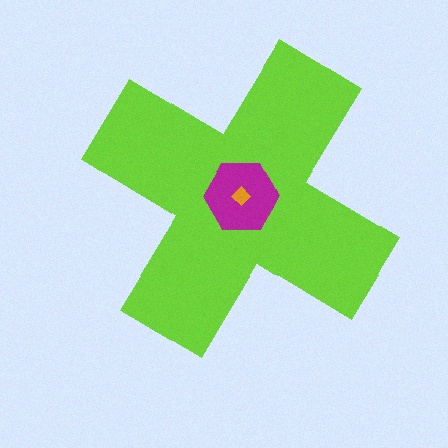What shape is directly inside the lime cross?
The magenta hexagon.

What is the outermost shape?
The lime cross.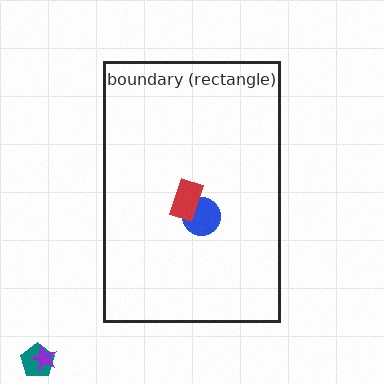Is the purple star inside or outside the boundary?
Outside.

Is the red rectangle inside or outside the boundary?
Inside.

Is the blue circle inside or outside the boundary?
Inside.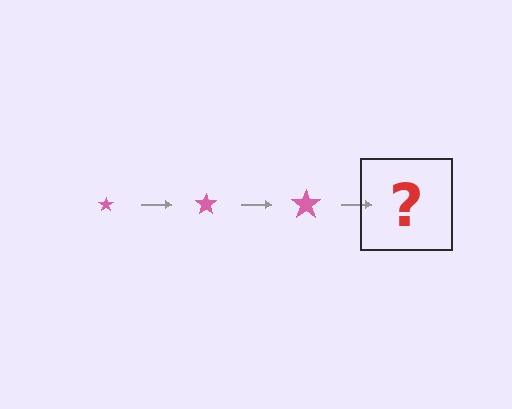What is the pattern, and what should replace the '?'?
The pattern is that the star gets progressively larger each step. The '?' should be a pink star, larger than the previous one.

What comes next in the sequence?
The next element should be a pink star, larger than the previous one.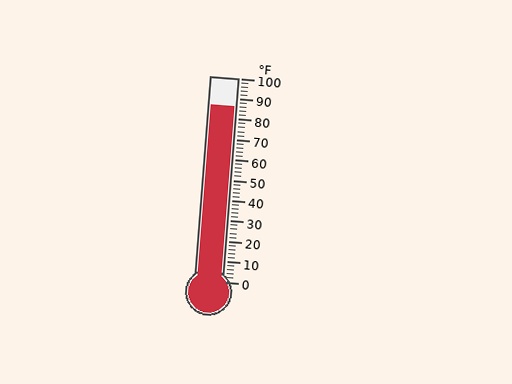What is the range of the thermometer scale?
The thermometer scale ranges from 0°F to 100°F.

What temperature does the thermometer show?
The thermometer shows approximately 86°F.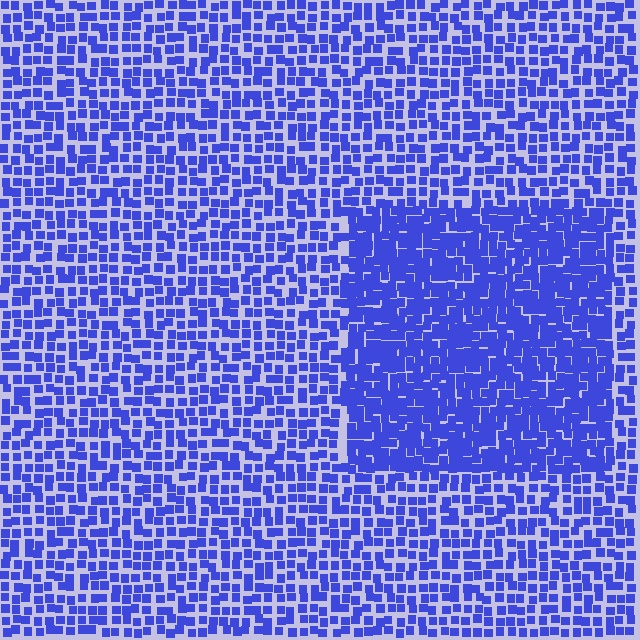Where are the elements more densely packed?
The elements are more densely packed inside the rectangle boundary.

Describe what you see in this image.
The image contains small blue elements arranged at two different densities. A rectangle-shaped region is visible where the elements are more densely packed than the surrounding area.